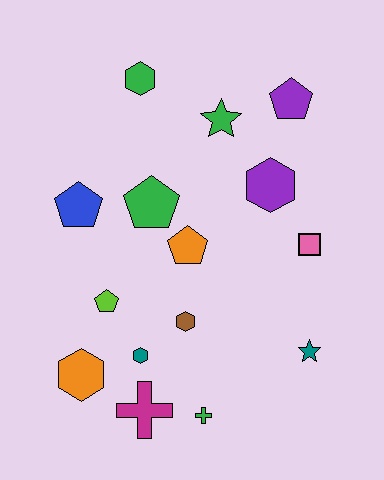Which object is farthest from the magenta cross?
The purple pentagon is farthest from the magenta cross.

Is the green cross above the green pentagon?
No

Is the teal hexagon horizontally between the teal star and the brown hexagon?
No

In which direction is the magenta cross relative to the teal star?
The magenta cross is to the left of the teal star.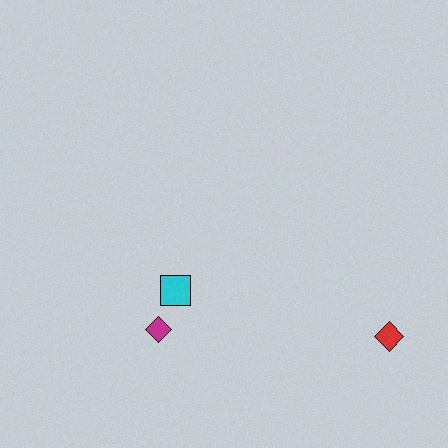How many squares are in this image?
There is 1 square.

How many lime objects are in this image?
There are no lime objects.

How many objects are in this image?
There are 3 objects.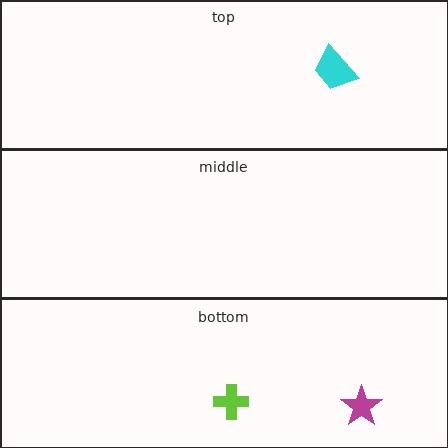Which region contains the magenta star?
The bottom region.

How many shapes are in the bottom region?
2.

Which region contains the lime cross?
The bottom region.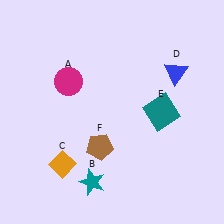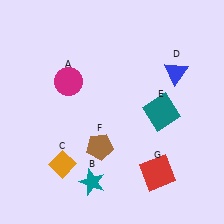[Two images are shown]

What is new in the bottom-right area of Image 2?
A red square (G) was added in the bottom-right area of Image 2.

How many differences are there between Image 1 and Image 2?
There is 1 difference between the two images.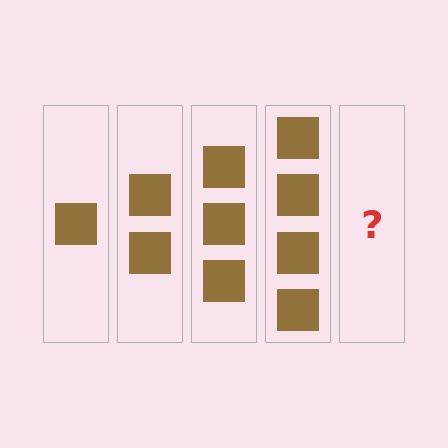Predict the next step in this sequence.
The next step is 5 squares.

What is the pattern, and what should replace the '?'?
The pattern is that each step adds one more square. The '?' should be 5 squares.